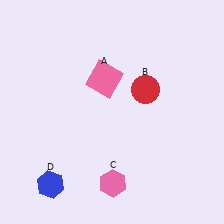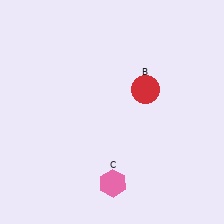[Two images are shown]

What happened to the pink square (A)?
The pink square (A) was removed in Image 2. It was in the top-left area of Image 1.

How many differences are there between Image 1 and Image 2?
There are 2 differences between the two images.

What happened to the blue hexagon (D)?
The blue hexagon (D) was removed in Image 2. It was in the bottom-left area of Image 1.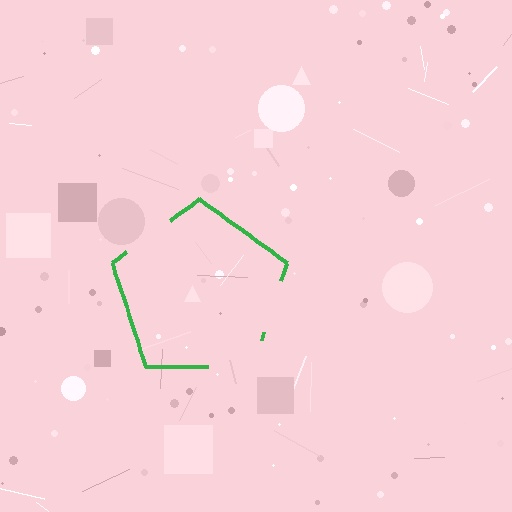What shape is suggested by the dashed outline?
The dashed outline suggests a pentagon.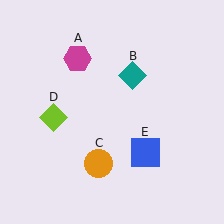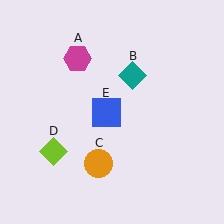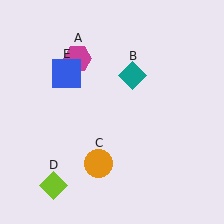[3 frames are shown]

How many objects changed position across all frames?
2 objects changed position: lime diamond (object D), blue square (object E).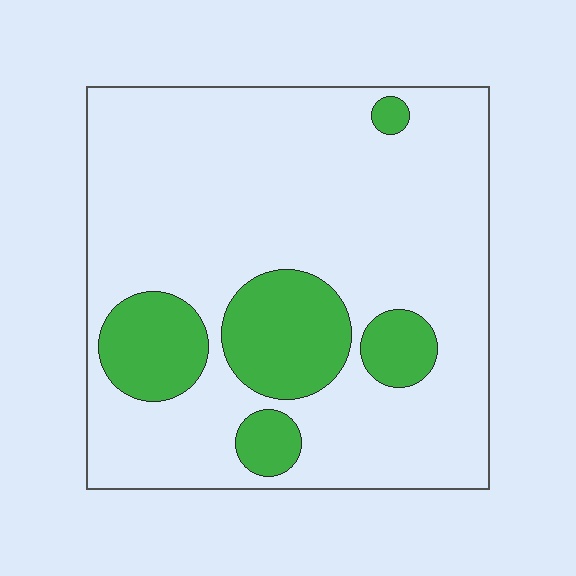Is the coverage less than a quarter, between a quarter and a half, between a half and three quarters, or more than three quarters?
Less than a quarter.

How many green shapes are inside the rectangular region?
5.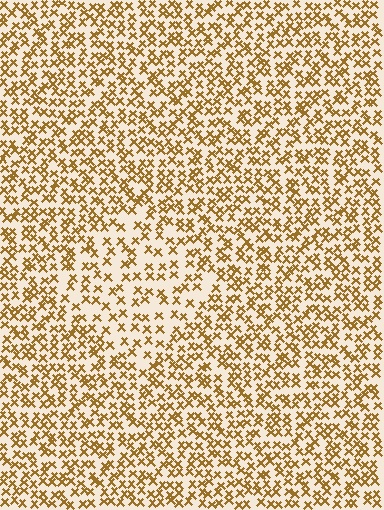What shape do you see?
I see a diamond.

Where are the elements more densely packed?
The elements are more densely packed outside the diamond boundary.